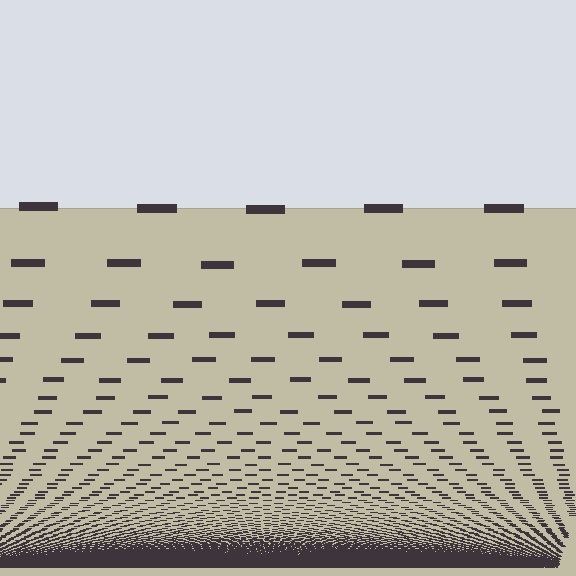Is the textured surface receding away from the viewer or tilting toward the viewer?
The surface appears to tilt toward the viewer. Texture elements get larger and sparser toward the top.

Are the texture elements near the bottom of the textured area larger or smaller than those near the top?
Smaller. The gradient is inverted — elements near the bottom are smaller and denser.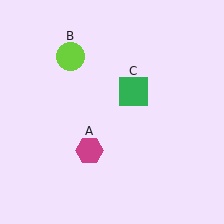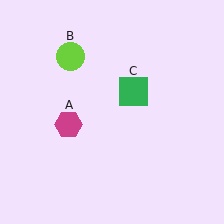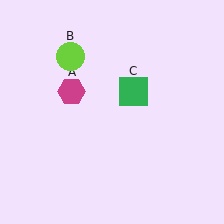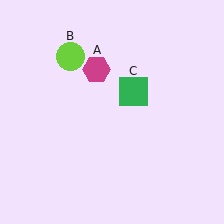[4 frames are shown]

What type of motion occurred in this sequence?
The magenta hexagon (object A) rotated clockwise around the center of the scene.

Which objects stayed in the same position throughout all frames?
Lime circle (object B) and green square (object C) remained stationary.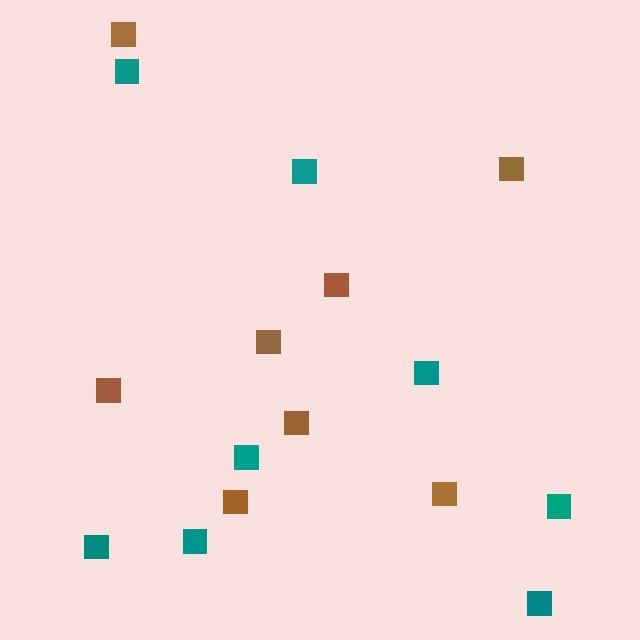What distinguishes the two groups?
There are 2 groups: one group of brown squares (8) and one group of teal squares (8).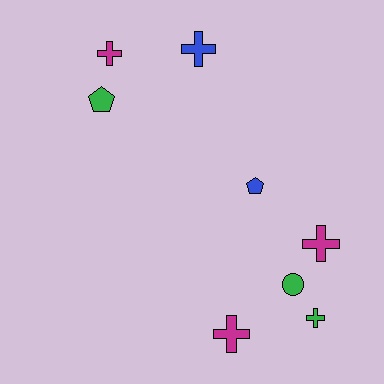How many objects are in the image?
There are 8 objects.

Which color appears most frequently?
Magenta, with 3 objects.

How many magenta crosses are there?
There are 3 magenta crosses.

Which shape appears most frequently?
Cross, with 5 objects.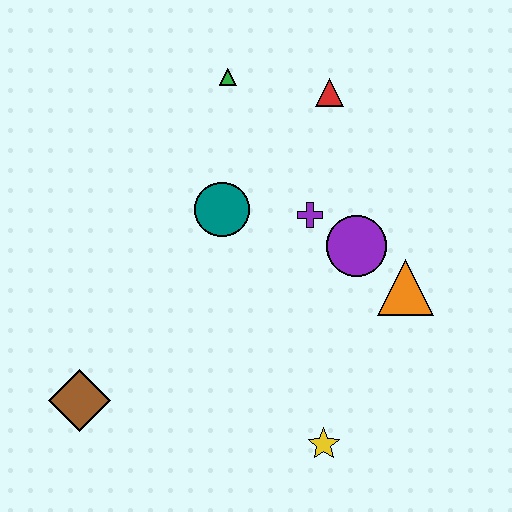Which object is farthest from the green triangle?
The yellow star is farthest from the green triangle.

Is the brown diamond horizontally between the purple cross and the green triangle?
No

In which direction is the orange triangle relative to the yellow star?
The orange triangle is above the yellow star.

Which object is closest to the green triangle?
The red triangle is closest to the green triangle.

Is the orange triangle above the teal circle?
No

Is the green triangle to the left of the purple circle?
Yes